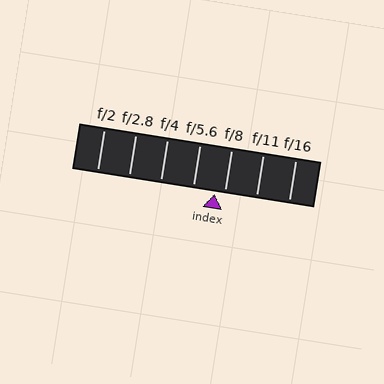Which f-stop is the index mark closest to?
The index mark is closest to f/8.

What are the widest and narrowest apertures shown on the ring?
The widest aperture shown is f/2 and the narrowest is f/16.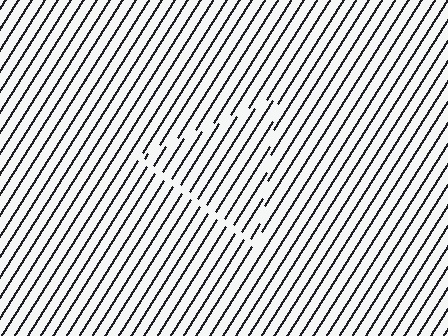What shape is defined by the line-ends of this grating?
An illusory triangle. The interior of the shape contains the same grating, shifted by half a period — the contour is defined by the phase discontinuity where line-ends from the inner and outer gratings abut.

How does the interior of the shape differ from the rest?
The interior of the shape contains the same grating, shifted by half a period — the contour is defined by the phase discontinuity where line-ends from the inner and outer gratings abut.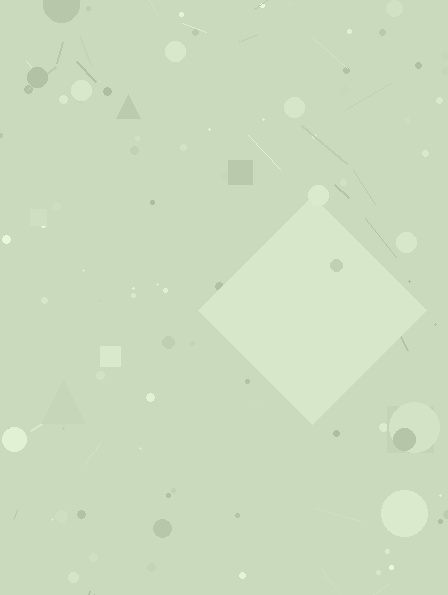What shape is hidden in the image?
A diamond is hidden in the image.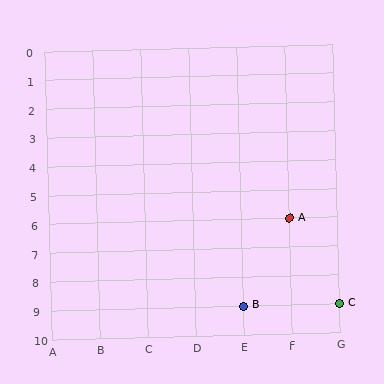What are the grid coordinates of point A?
Point A is at grid coordinates (F, 6).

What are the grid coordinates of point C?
Point C is at grid coordinates (G, 9).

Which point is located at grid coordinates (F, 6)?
Point A is at (F, 6).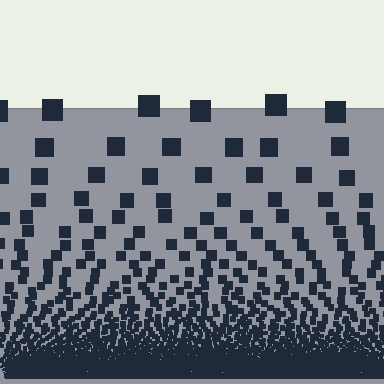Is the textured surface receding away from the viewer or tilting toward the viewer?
The surface appears to tilt toward the viewer. Texture elements get larger and sparser toward the top.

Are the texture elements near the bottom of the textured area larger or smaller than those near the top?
Smaller. The gradient is inverted — elements near the bottom are smaller and denser.